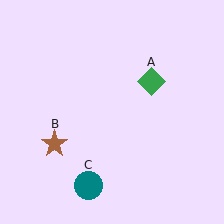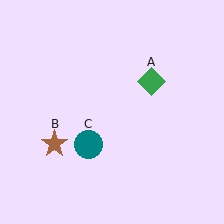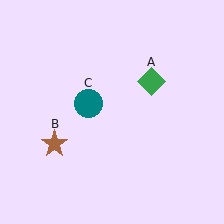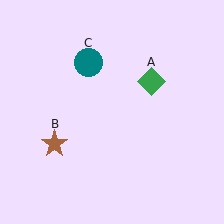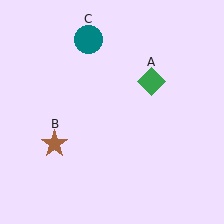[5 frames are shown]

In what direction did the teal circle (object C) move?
The teal circle (object C) moved up.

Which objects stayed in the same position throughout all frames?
Green diamond (object A) and brown star (object B) remained stationary.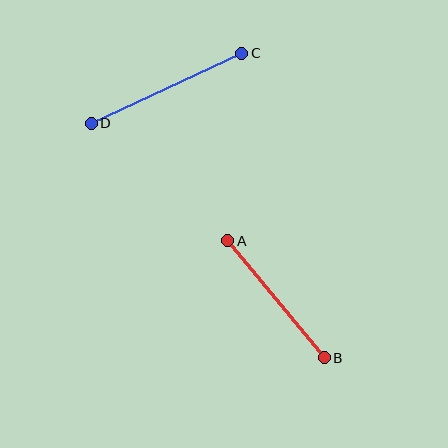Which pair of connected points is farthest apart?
Points C and D are farthest apart.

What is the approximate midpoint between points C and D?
The midpoint is at approximately (167, 88) pixels.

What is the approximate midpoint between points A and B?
The midpoint is at approximately (276, 299) pixels.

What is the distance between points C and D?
The distance is approximately 166 pixels.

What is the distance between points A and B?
The distance is approximately 152 pixels.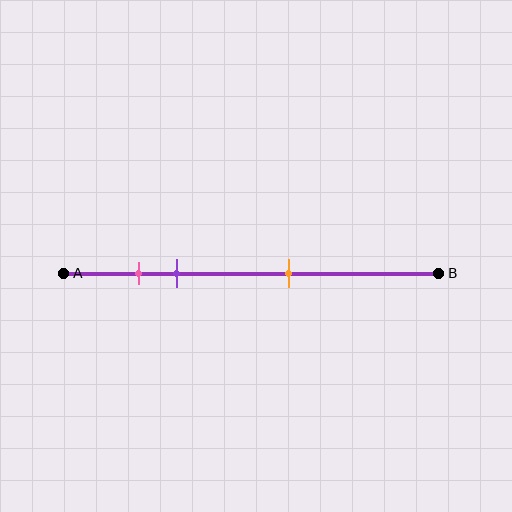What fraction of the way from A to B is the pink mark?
The pink mark is approximately 20% (0.2) of the way from A to B.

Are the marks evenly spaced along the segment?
No, the marks are not evenly spaced.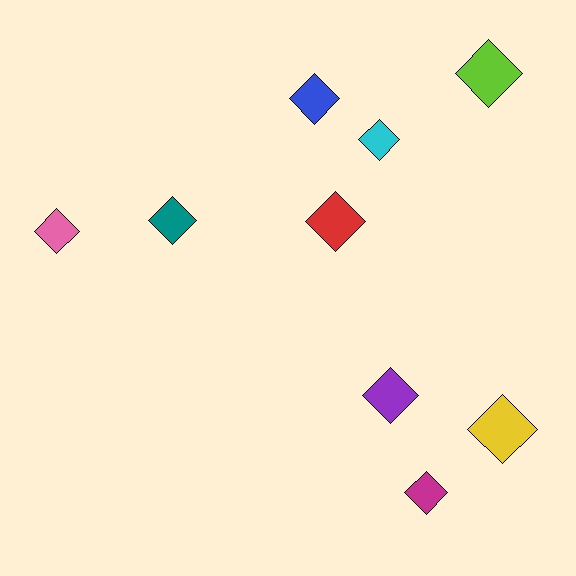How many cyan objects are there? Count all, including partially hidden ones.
There is 1 cyan object.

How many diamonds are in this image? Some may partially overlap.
There are 9 diamonds.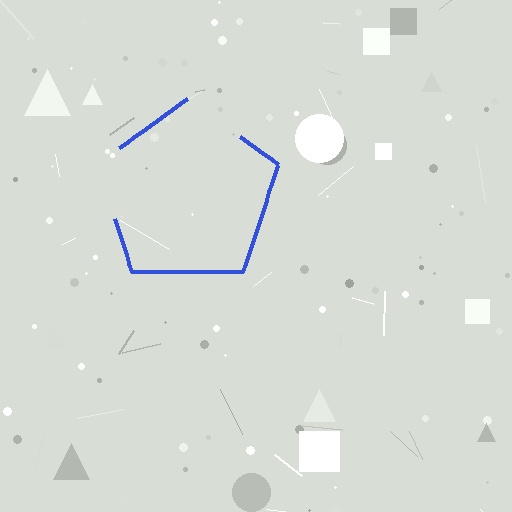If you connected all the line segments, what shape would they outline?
They would outline a pentagon.